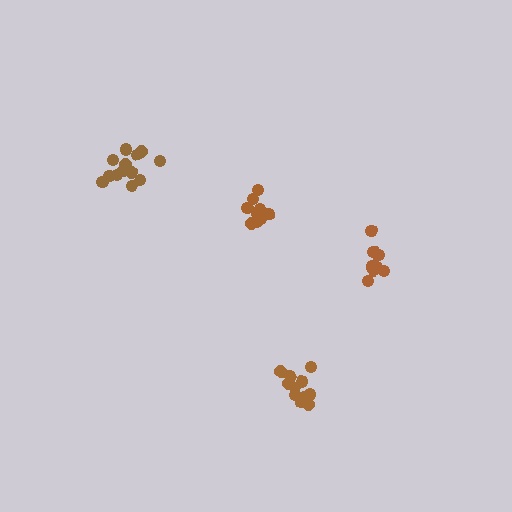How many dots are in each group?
Group 1: 9 dots, Group 2: 11 dots, Group 3: 13 dots, Group 4: 10 dots (43 total).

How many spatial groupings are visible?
There are 4 spatial groupings.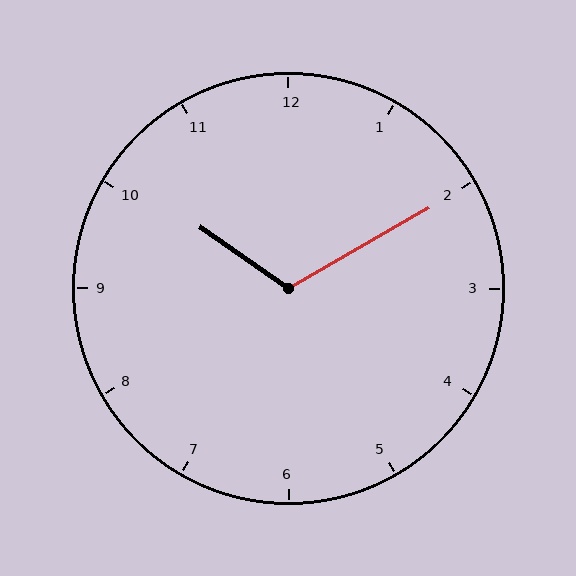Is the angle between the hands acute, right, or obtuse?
It is obtuse.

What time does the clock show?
10:10.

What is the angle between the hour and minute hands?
Approximately 115 degrees.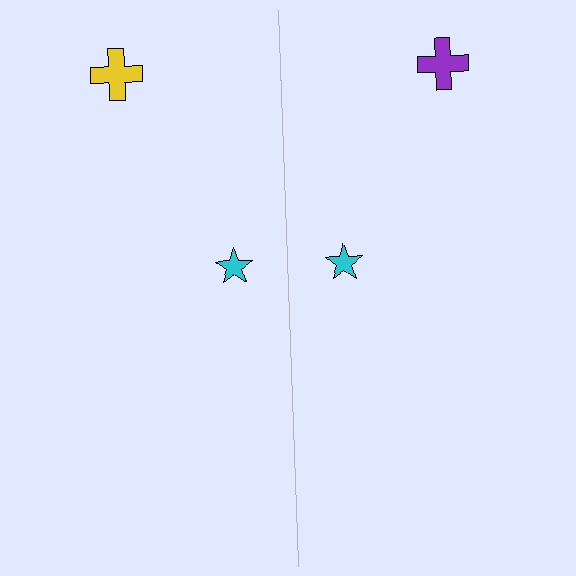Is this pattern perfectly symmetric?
No, the pattern is not perfectly symmetric. The purple cross on the right side breaks the symmetry — its mirror counterpart is yellow.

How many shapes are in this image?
There are 4 shapes in this image.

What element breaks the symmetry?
The purple cross on the right side breaks the symmetry — its mirror counterpart is yellow.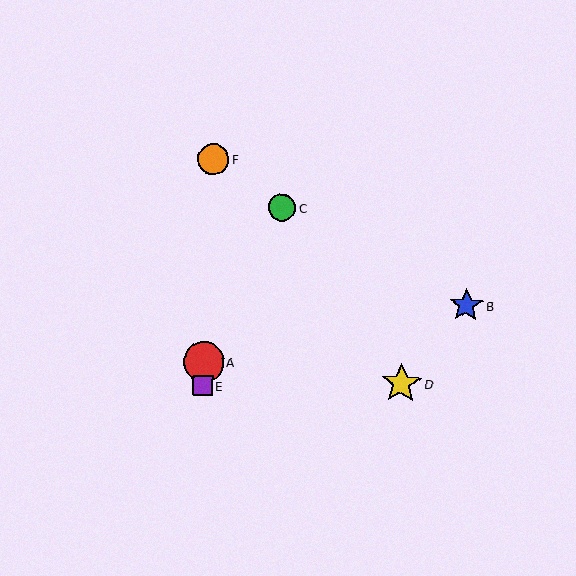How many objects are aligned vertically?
3 objects (A, E, F) are aligned vertically.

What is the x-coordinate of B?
Object B is at x≈466.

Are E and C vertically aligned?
No, E is at x≈202 and C is at x≈282.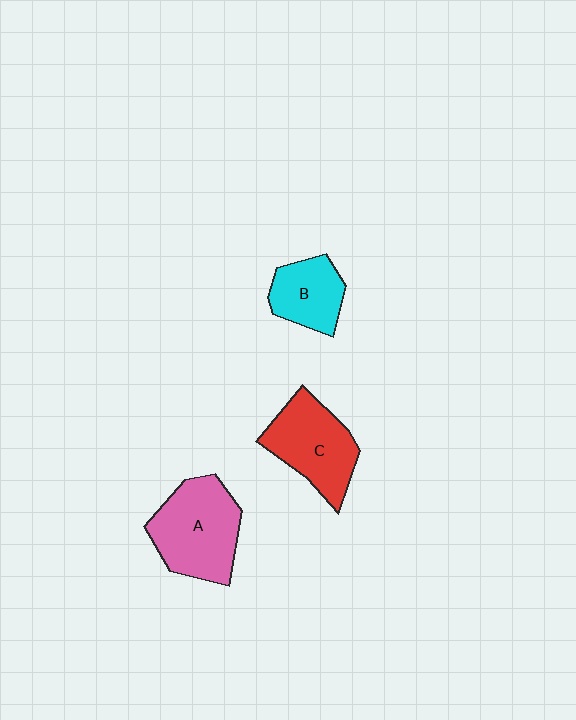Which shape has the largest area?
Shape A (pink).